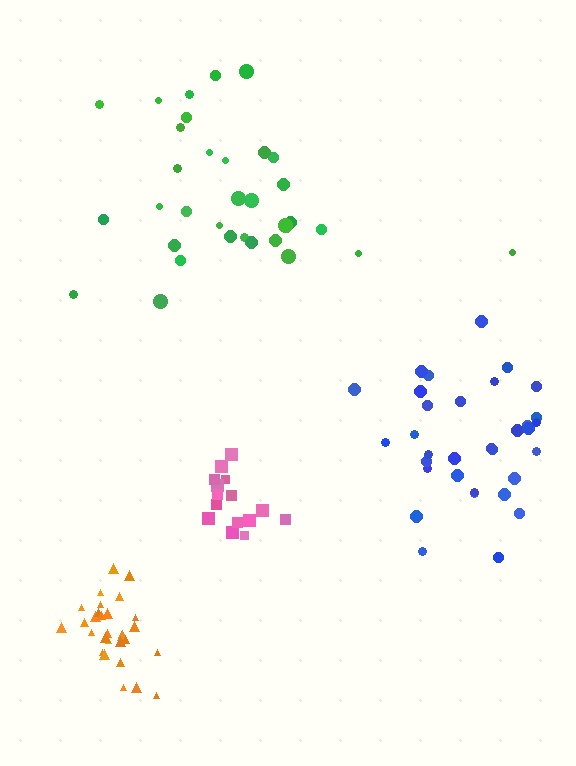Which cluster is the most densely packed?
Orange.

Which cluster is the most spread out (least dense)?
Green.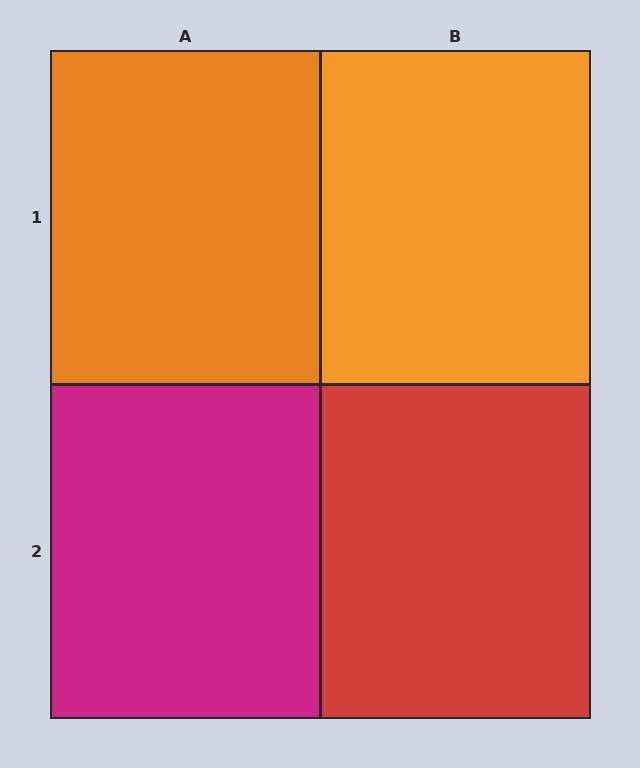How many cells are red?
1 cell is red.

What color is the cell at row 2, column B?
Red.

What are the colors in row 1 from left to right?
Orange, orange.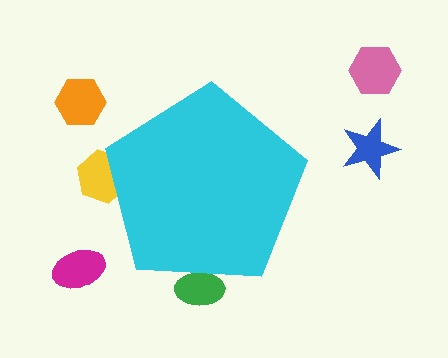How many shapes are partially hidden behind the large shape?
2 shapes are partially hidden.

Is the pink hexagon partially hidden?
No, the pink hexagon is fully visible.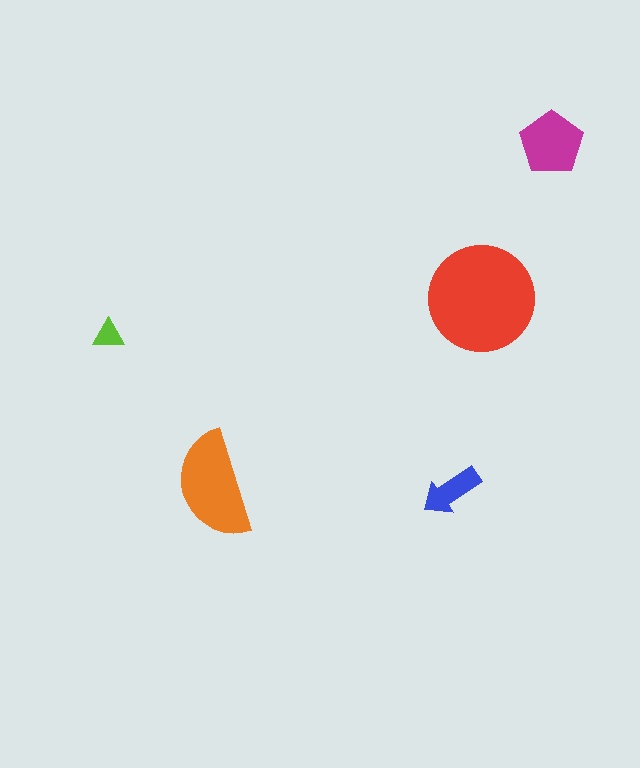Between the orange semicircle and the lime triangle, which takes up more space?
The orange semicircle.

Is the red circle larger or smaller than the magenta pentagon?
Larger.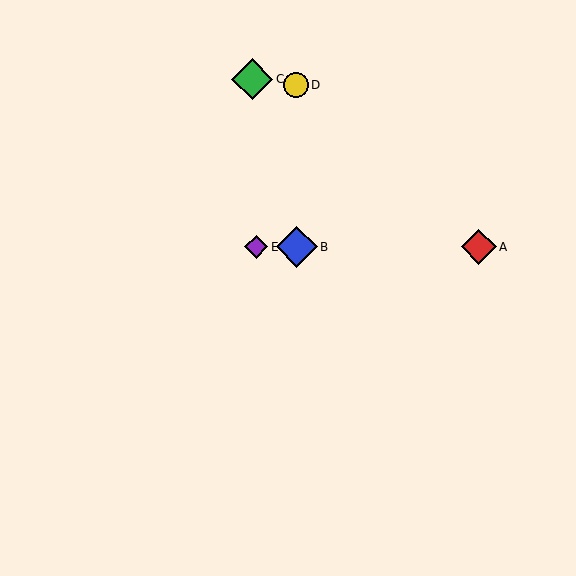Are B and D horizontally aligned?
No, B is at y≈247 and D is at y≈85.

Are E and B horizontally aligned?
Yes, both are at y≈247.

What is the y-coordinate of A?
Object A is at y≈247.